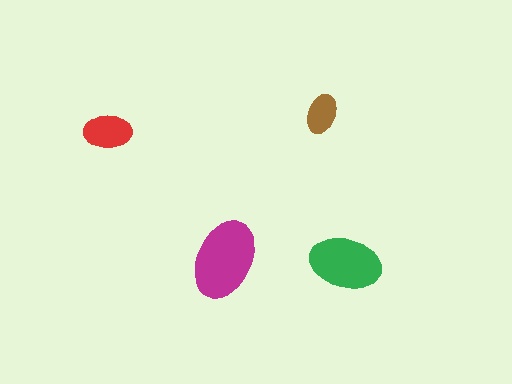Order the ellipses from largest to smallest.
the magenta one, the green one, the red one, the brown one.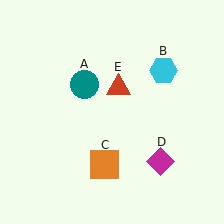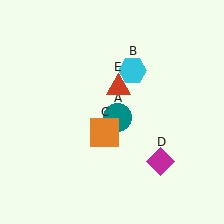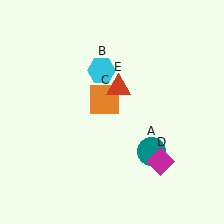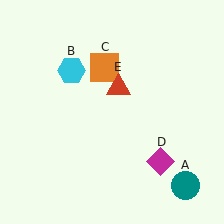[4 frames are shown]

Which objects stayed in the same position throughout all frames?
Magenta diamond (object D) and red triangle (object E) remained stationary.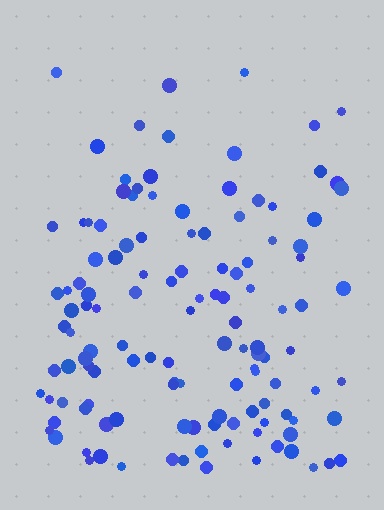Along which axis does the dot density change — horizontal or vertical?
Vertical.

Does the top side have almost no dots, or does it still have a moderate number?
Still a moderate number, just noticeably fewer than the bottom.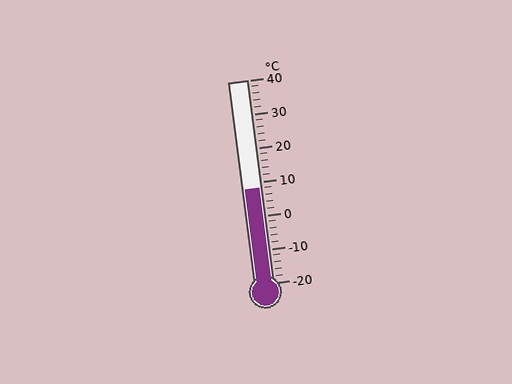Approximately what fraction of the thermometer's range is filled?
The thermometer is filled to approximately 45% of its range.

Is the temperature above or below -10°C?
The temperature is above -10°C.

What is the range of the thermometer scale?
The thermometer scale ranges from -20°C to 40°C.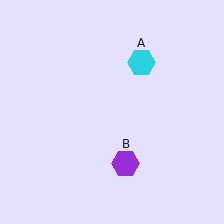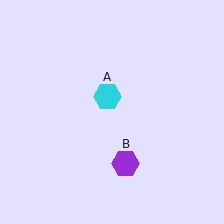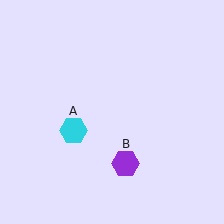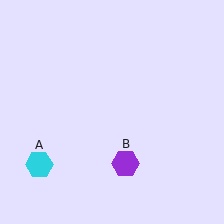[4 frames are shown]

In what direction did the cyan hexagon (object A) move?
The cyan hexagon (object A) moved down and to the left.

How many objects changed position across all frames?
1 object changed position: cyan hexagon (object A).